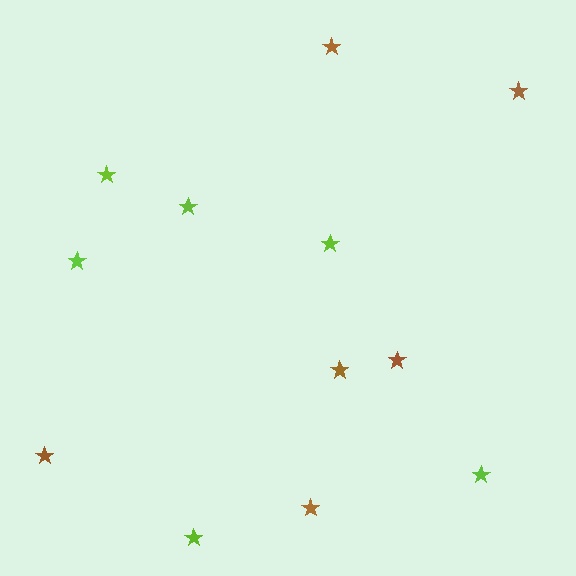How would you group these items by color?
There are 2 groups: one group of brown stars (6) and one group of lime stars (6).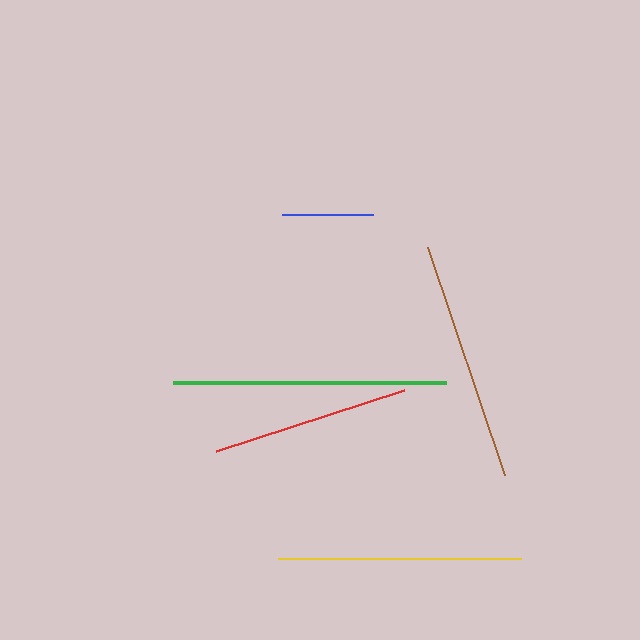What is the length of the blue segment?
The blue segment is approximately 91 pixels long.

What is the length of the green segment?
The green segment is approximately 273 pixels long.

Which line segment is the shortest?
The blue line is the shortest at approximately 91 pixels.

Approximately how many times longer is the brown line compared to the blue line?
The brown line is approximately 2.7 times the length of the blue line.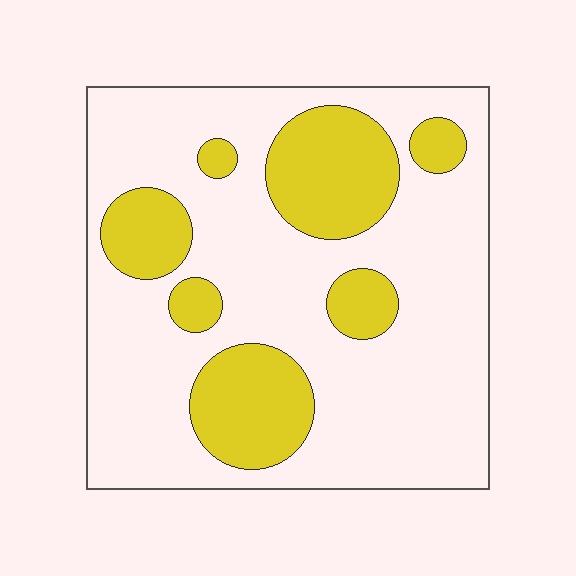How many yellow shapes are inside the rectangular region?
7.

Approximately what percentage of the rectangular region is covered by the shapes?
Approximately 25%.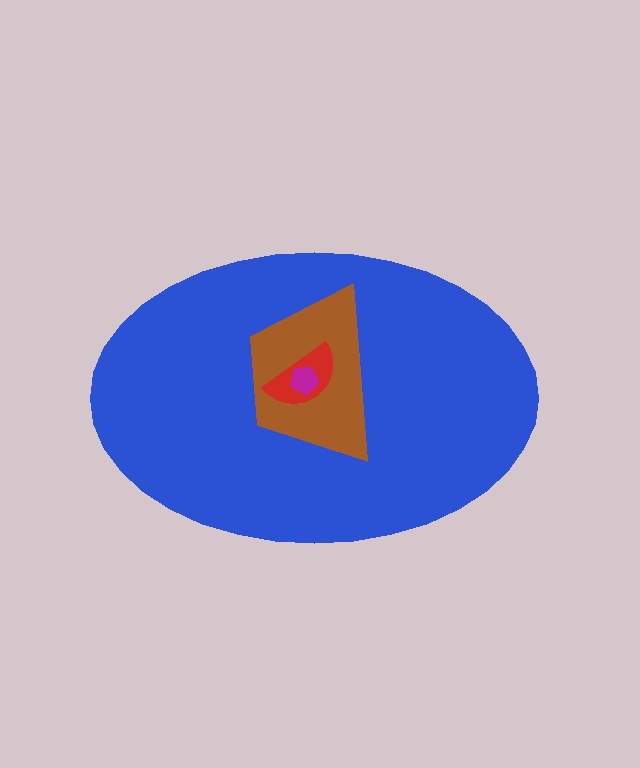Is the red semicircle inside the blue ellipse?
Yes.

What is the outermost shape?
The blue ellipse.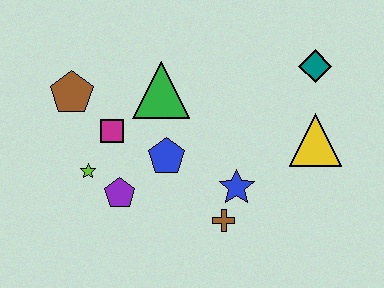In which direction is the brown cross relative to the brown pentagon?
The brown cross is to the right of the brown pentagon.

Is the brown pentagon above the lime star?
Yes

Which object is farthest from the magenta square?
The teal diamond is farthest from the magenta square.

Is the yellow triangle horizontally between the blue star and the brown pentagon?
No